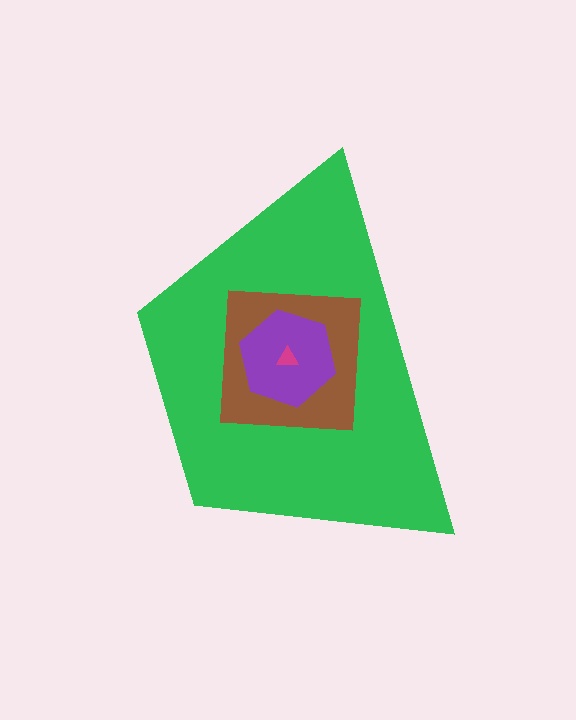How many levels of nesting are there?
4.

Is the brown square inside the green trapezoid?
Yes.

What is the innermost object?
The magenta triangle.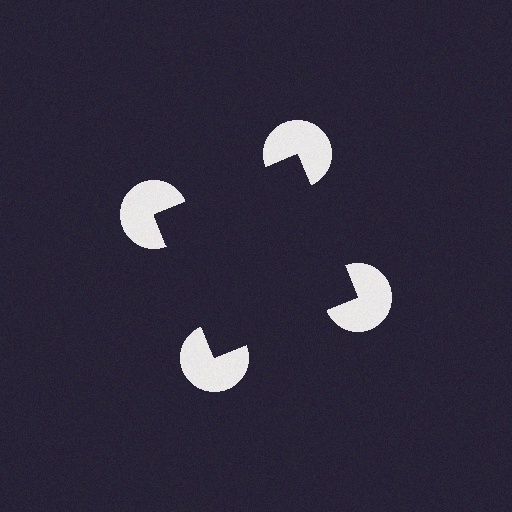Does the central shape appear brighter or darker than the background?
It typically appears slightly darker than the background, even though no actual brightness change is drawn.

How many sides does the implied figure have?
4 sides.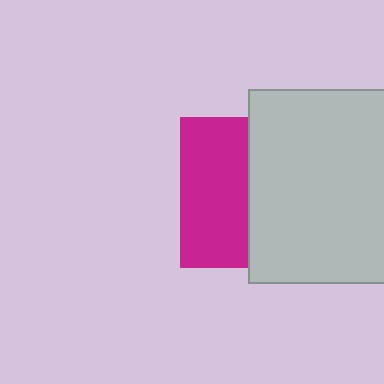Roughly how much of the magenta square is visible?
A small part of it is visible (roughly 45%).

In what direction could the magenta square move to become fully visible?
The magenta square could move left. That would shift it out from behind the light gray square entirely.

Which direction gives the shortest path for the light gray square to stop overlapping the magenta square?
Moving right gives the shortest separation.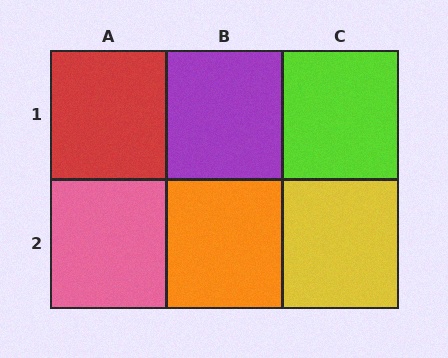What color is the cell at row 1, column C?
Lime.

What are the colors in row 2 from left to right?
Pink, orange, yellow.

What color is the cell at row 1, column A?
Red.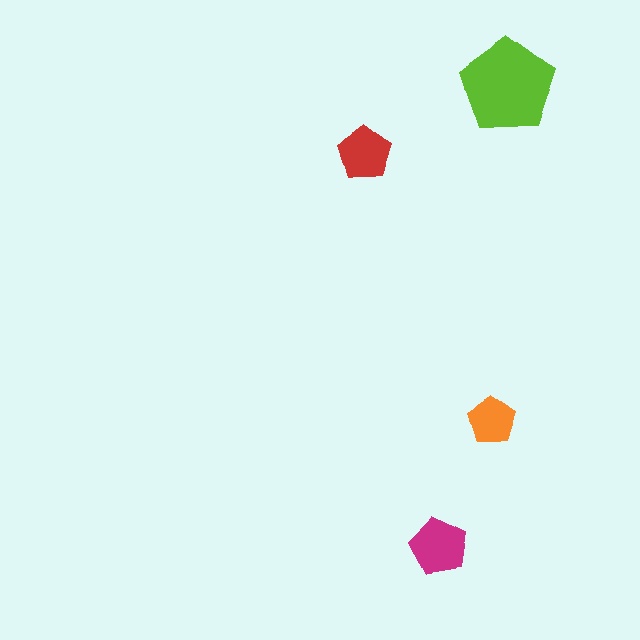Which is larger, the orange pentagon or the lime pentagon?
The lime one.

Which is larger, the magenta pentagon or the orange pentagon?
The magenta one.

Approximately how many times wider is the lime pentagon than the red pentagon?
About 2 times wider.